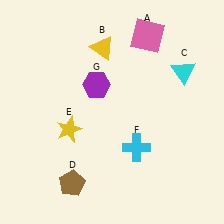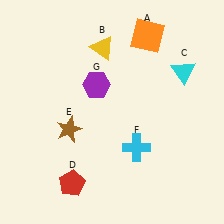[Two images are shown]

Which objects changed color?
A changed from pink to orange. D changed from brown to red. E changed from yellow to brown.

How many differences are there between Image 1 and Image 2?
There are 3 differences between the two images.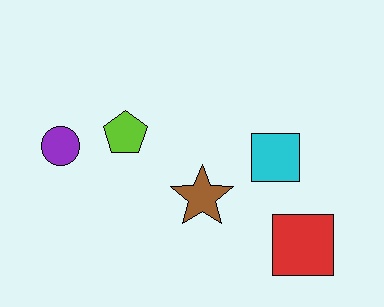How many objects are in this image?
There are 5 objects.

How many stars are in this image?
There is 1 star.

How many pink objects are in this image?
There are no pink objects.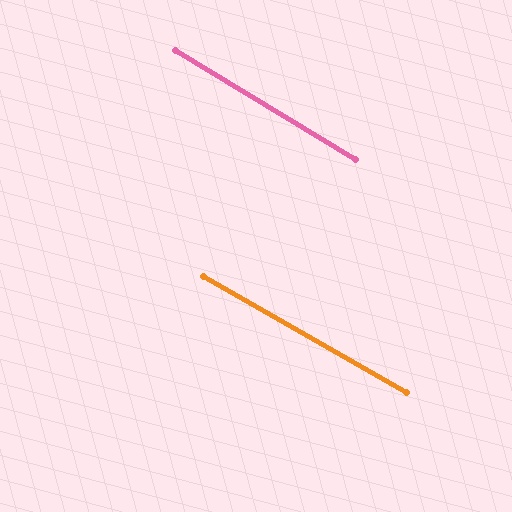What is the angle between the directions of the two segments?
Approximately 2 degrees.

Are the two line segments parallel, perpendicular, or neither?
Parallel — their directions differ by only 1.5°.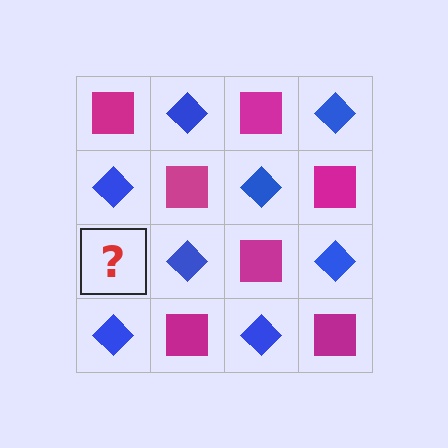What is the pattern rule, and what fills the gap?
The rule is that it alternates magenta square and blue diamond in a checkerboard pattern. The gap should be filled with a magenta square.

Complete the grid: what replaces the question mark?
The question mark should be replaced with a magenta square.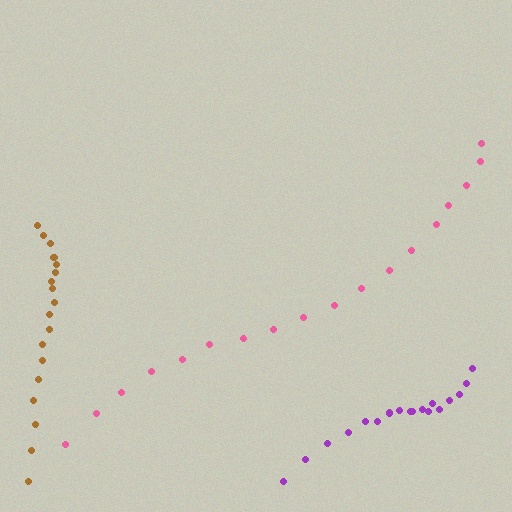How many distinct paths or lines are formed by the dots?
There are 3 distinct paths.